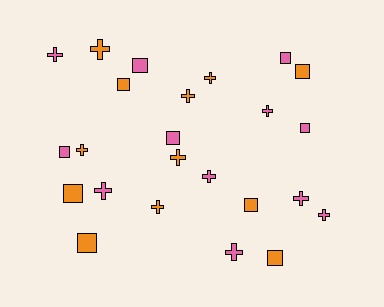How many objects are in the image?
There are 24 objects.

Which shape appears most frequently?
Cross, with 13 objects.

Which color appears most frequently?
Pink, with 12 objects.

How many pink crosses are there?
There are 7 pink crosses.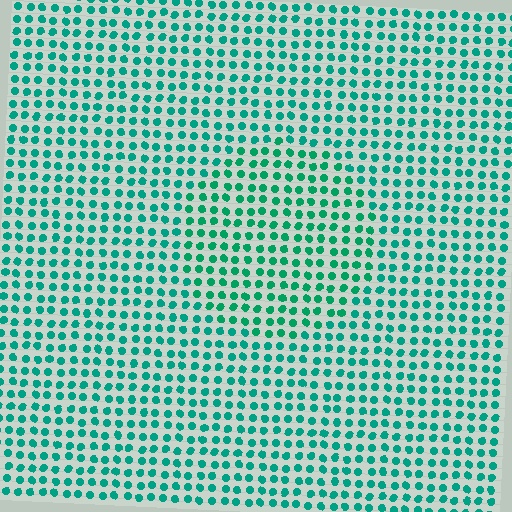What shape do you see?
I see a circle.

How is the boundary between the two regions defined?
The boundary is defined purely by a slight shift in hue (about 14 degrees). Spacing, size, and orientation are identical on both sides.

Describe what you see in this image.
The image is filled with small teal elements in a uniform arrangement. A circle-shaped region is visible where the elements are tinted to a slightly different hue, forming a subtle color boundary.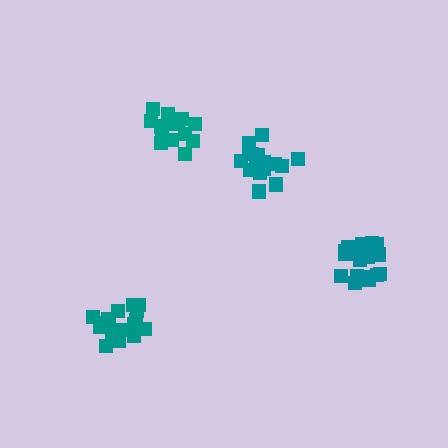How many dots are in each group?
Group 1: 16 dots, Group 2: 17 dots, Group 3: 20 dots, Group 4: 16 dots (69 total).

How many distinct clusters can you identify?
There are 4 distinct clusters.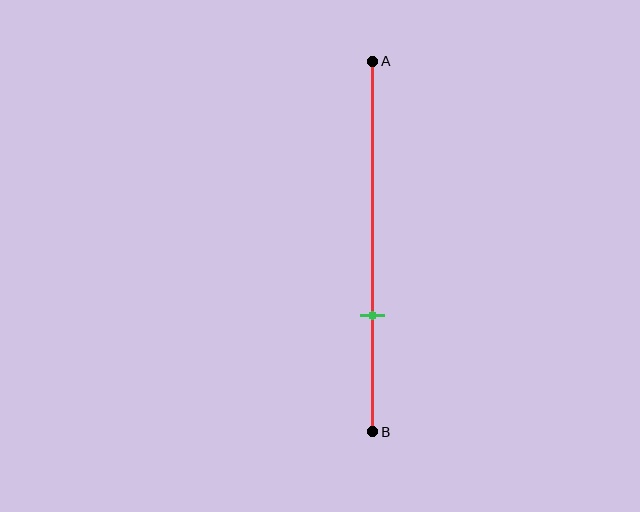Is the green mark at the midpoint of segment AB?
No, the mark is at about 70% from A, not at the 50% midpoint.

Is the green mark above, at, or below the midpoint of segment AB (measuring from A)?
The green mark is below the midpoint of segment AB.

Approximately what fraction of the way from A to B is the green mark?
The green mark is approximately 70% of the way from A to B.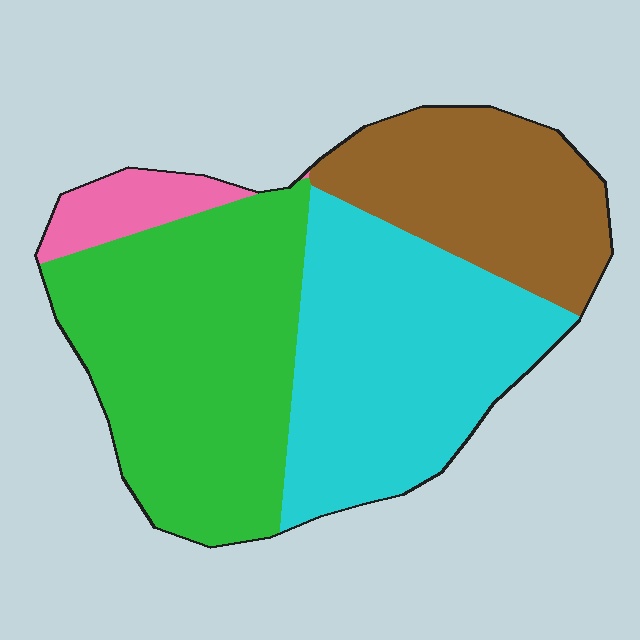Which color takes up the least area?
Pink, at roughly 5%.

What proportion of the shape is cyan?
Cyan covers about 35% of the shape.